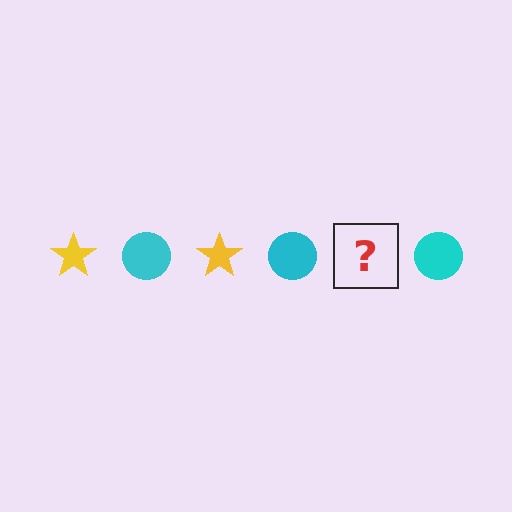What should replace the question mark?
The question mark should be replaced with a yellow star.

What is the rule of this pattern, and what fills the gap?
The rule is that the pattern alternates between yellow star and cyan circle. The gap should be filled with a yellow star.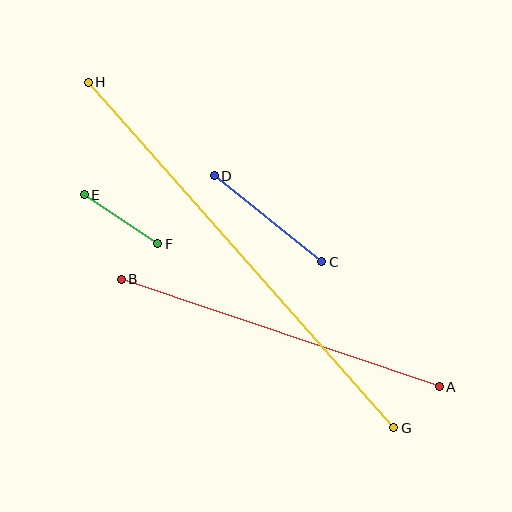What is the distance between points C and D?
The distance is approximately 138 pixels.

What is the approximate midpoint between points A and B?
The midpoint is at approximately (280, 333) pixels.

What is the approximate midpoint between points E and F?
The midpoint is at approximately (121, 219) pixels.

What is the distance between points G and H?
The distance is approximately 461 pixels.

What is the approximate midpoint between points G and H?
The midpoint is at approximately (241, 255) pixels.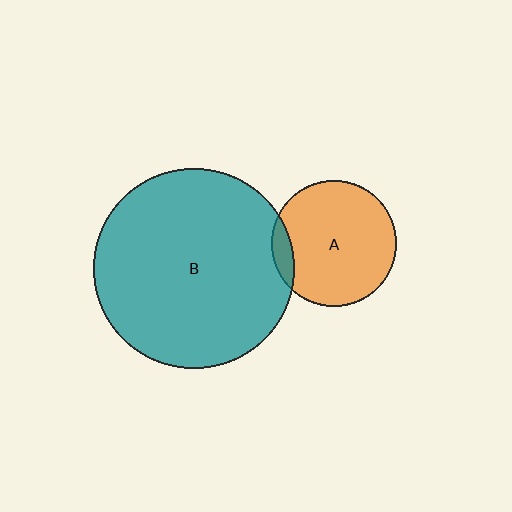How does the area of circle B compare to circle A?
Approximately 2.6 times.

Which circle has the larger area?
Circle B (teal).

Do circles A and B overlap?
Yes.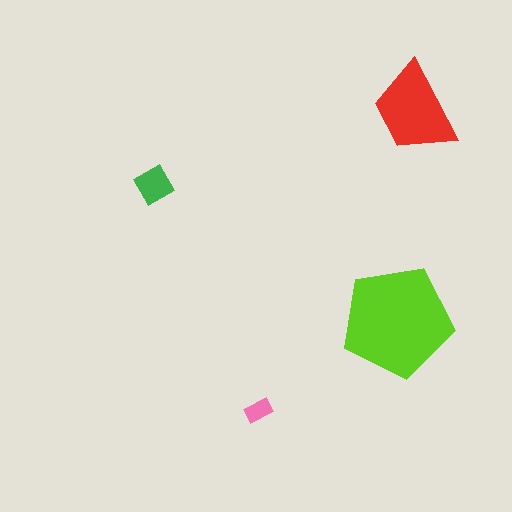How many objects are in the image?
There are 4 objects in the image.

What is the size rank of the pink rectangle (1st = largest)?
4th.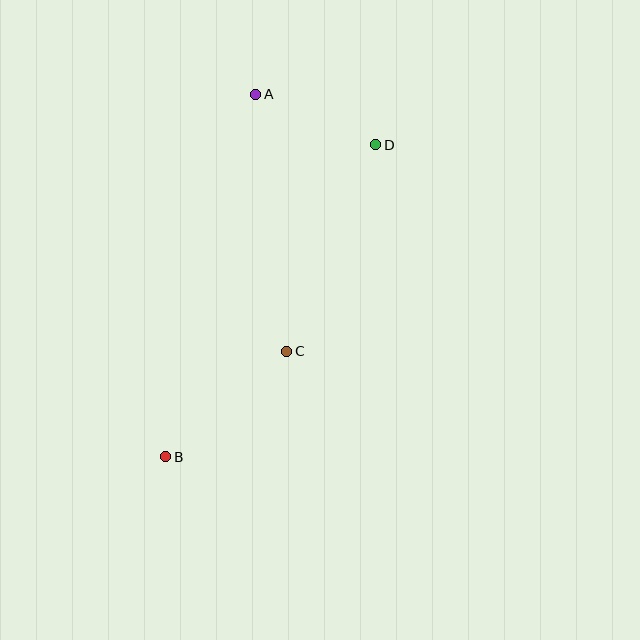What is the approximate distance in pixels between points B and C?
The distance between B and C is approximately 161 pixels.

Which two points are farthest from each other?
Points B and D are farthest from each other.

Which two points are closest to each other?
Points A and D are closest to each other.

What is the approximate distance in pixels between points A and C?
The distance between A and C is approximately 259 pixels.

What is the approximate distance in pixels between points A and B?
The distance between A and B is approximately 373 pixels.